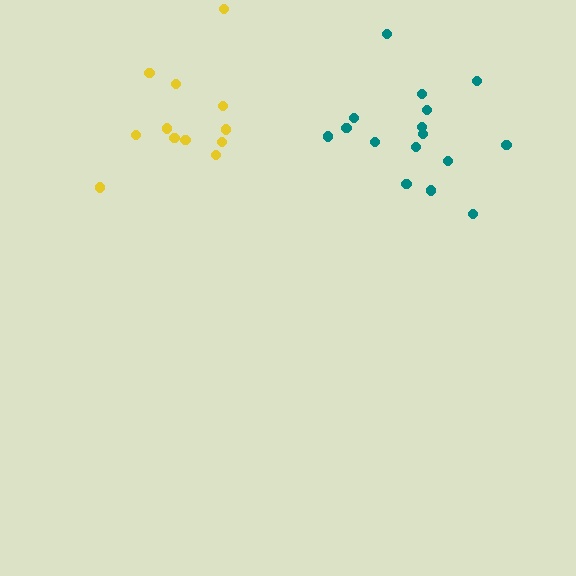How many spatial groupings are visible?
There are 2 spatial groupings.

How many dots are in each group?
Group 1: 12 dots, Group 2: 16 dots (28 total).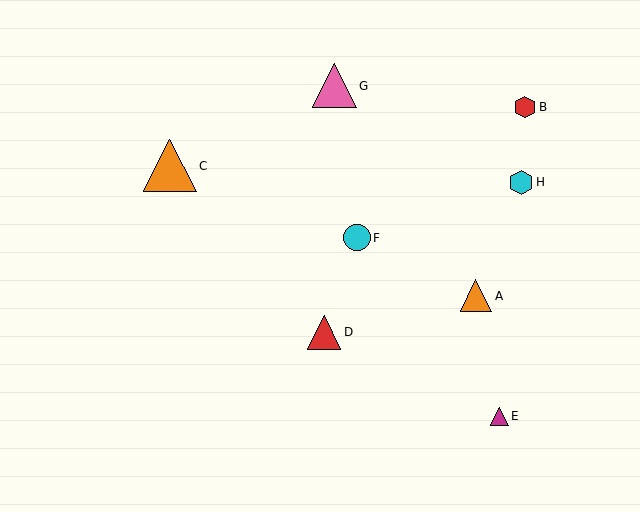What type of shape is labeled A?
Shape A is an orange triangle.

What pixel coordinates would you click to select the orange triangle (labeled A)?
Click at (476, 296) to select the orange triangle A.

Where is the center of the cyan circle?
The center of the cyan circle is at (357, 238).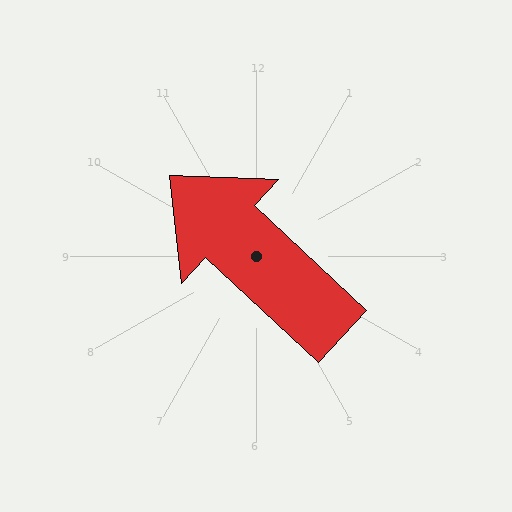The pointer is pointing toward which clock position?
Roughly 10 o'clock.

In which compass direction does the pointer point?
Northwest.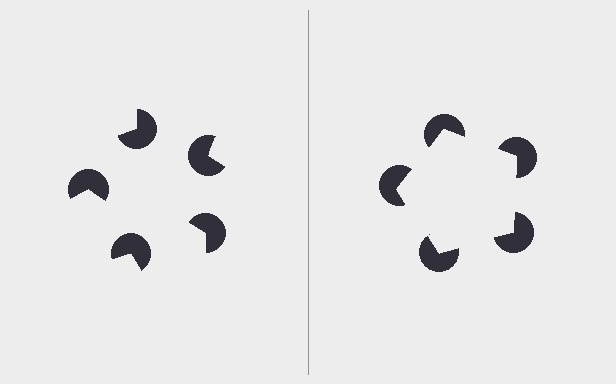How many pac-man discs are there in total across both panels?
10 — 5 on each side.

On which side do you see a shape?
An illusory pentagon appears on the right side. On the left side the wedge cuts are rotated, so no coherent shape forms.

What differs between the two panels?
The pac-man discs are positioned identically on both sides; only the wedge orientations differ. On the right they align to a pentagon; on the left they are misaligned.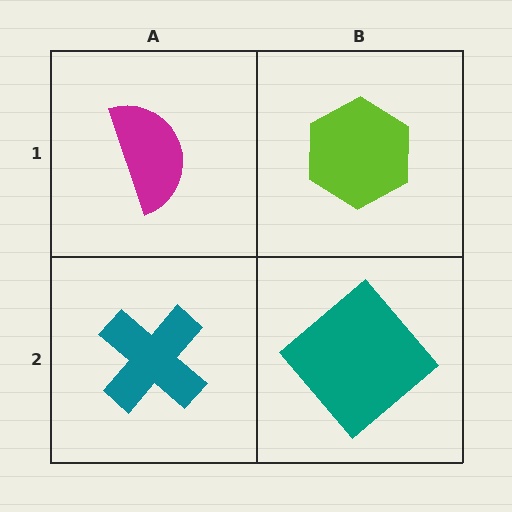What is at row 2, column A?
A teal cross.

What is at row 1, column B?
A lime hexagon.